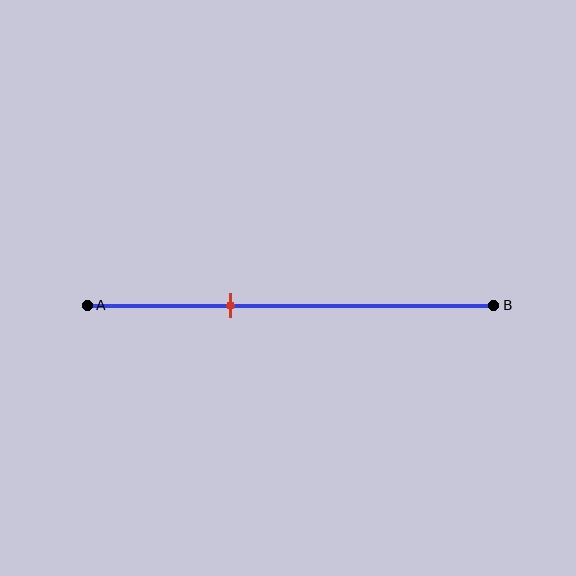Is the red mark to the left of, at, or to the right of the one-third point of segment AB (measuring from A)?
The red mark is approximately at the one-third point of segment AB.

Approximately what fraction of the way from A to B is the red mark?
The red mark is approximately 35% of the way from A to B.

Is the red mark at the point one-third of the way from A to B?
Yes, the mark is approximately at the one-third point.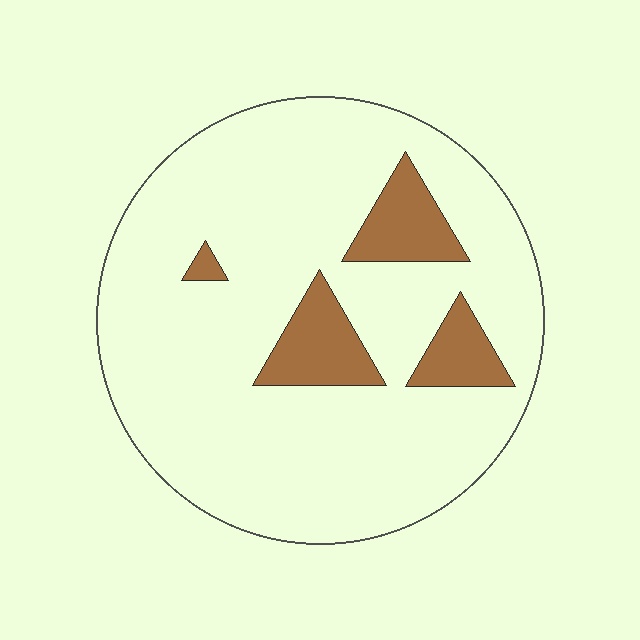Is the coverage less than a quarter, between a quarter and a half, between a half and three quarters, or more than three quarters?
Less than a quarter.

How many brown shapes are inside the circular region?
4.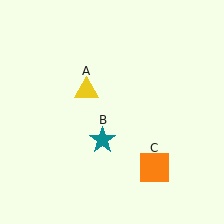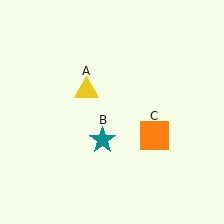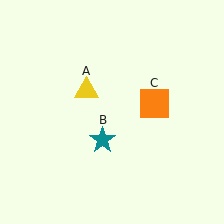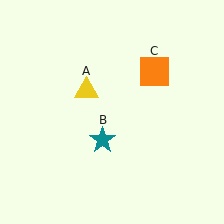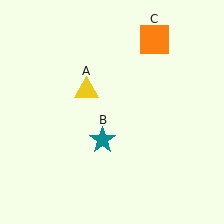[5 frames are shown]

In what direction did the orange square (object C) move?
The orange square (object C) moved up.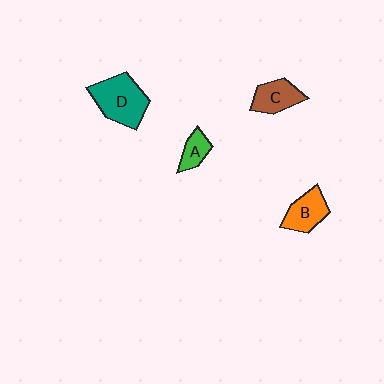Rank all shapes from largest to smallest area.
From largest to smallest: D (teal), B (orange), C (brown), A (green).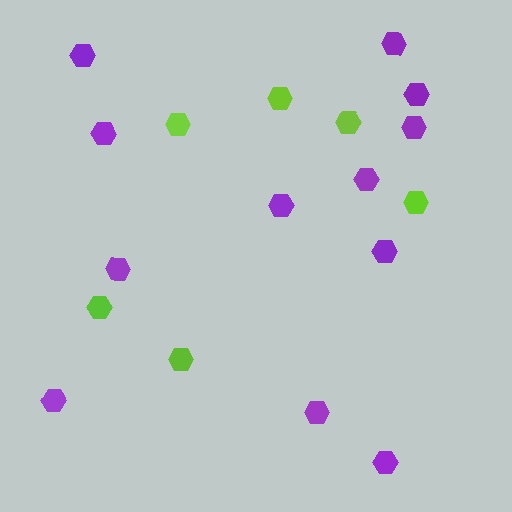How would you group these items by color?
There are 2 groups: one group of purple hexagons (12) and one group of lime hexagons (6).